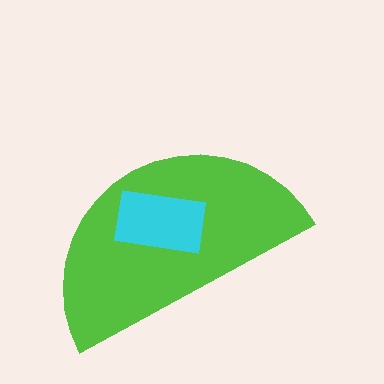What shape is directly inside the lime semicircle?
The cyan rectangle.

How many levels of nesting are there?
2.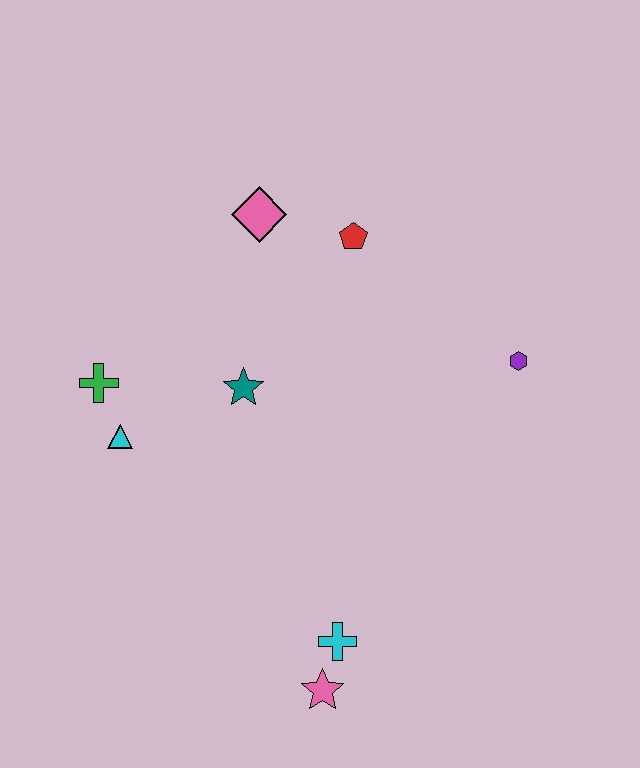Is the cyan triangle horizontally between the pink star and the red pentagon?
No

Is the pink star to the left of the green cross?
No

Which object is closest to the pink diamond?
The red pentagon is closest to the pink diamond.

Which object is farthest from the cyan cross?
The pink diamond is farthest from the cyan cross.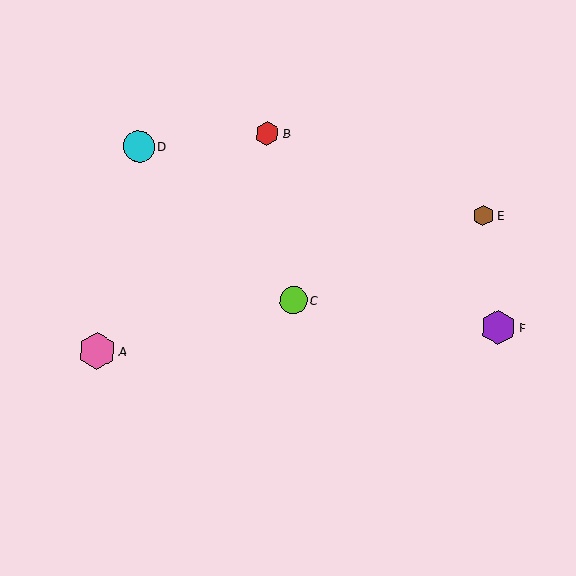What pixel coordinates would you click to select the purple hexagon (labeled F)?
Click at (498, 327) to select the purple hexagon F.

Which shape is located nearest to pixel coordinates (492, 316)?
The purple hexagon (labeled F) at (498, 327) is nearest to that location.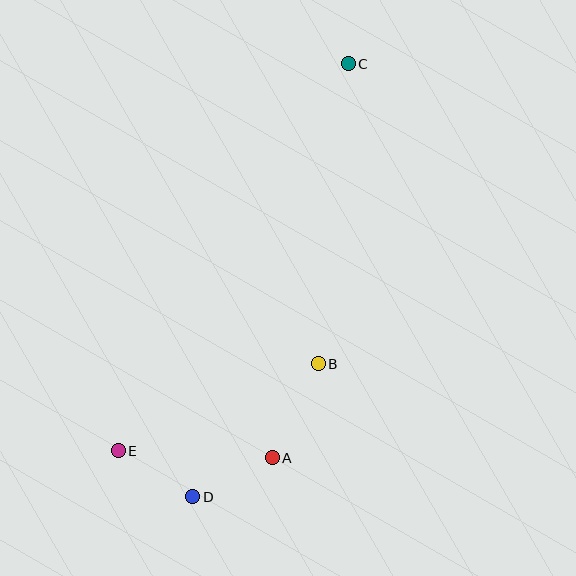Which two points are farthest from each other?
Points C and D are farthest from each other.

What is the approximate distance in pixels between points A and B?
The distance between A and B is approximately 105 pixels.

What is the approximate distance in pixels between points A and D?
The distance between A and D is approximately 89 pixels.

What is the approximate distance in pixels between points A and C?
The distance between A and C is approximately 401 pixels.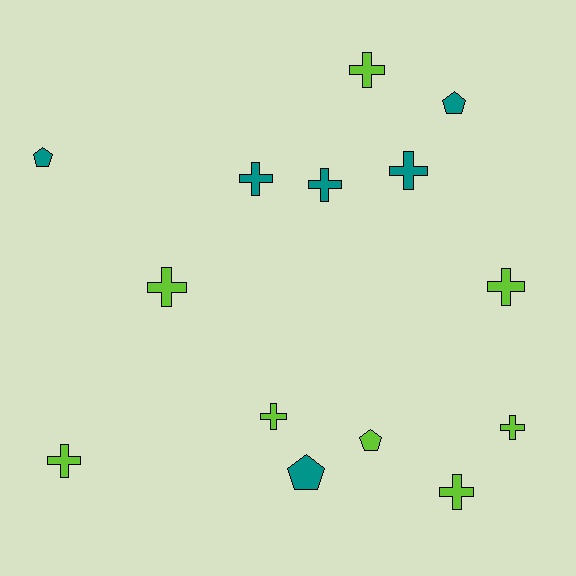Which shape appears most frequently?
Cross, with 10 objects.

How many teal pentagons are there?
There are 3 teal pentagons.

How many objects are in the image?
There are 14 objects.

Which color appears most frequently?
Lime, with 8 objects.